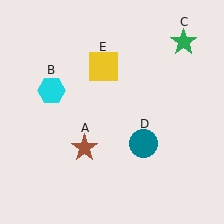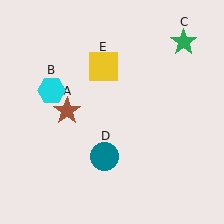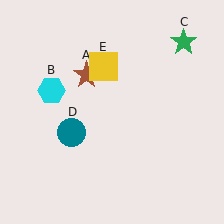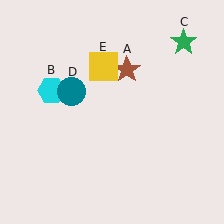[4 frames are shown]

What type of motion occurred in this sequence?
The brown star (object A), teal circle (object D) rotated clockwise around the center of the scene.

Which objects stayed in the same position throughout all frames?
Cyan hexagon (object B) and green star (object C) and yellow square (object E) remained stationary.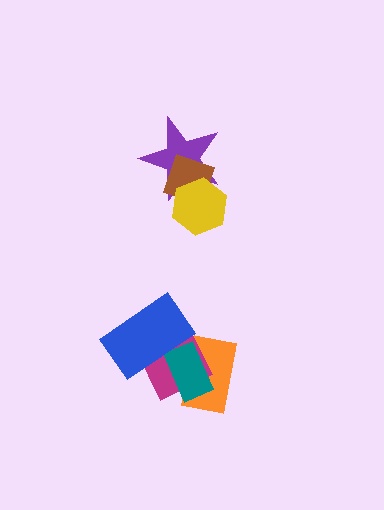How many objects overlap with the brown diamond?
2 objects overlap with the brown diamond.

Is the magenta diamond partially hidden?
Yes, it is partially covered by another shape.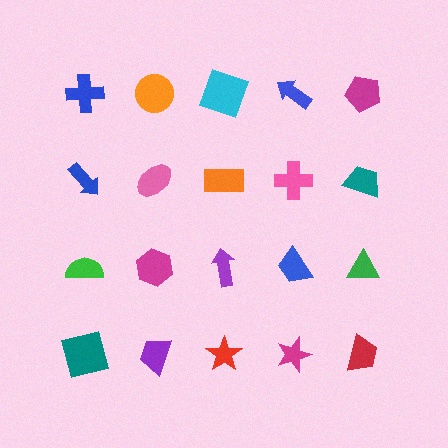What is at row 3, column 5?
A green triangle.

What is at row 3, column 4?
A blue trapezoid.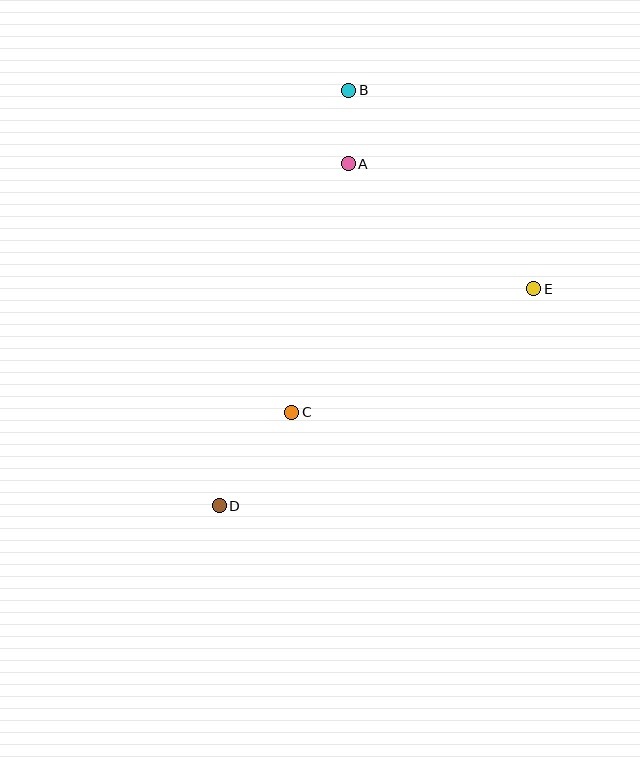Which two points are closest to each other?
Points A and B are closest to each other.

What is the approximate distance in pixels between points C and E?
The distance between C and E is approximately 272 pixels.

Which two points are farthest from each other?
Points B and D are farthest from each other.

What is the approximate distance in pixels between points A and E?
The distance between A and E is approximately 224 pixels.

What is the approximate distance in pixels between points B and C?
The distance between B and C is approximately 327 pixels.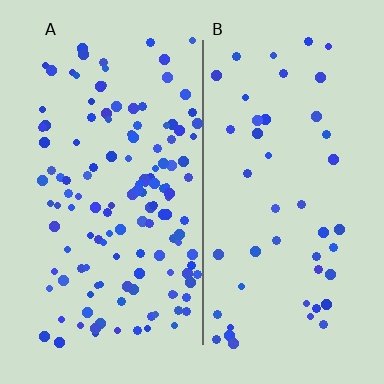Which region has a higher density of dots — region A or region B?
A (the left).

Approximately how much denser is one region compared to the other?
Approximately 2.9× — region A over region B.